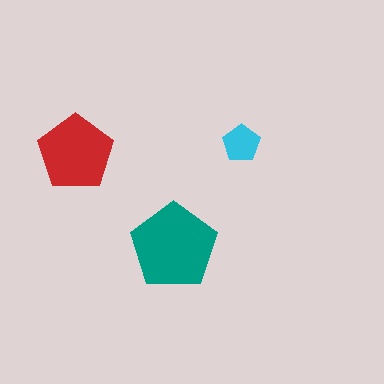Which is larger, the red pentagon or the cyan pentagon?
The red one.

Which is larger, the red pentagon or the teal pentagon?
The teal one.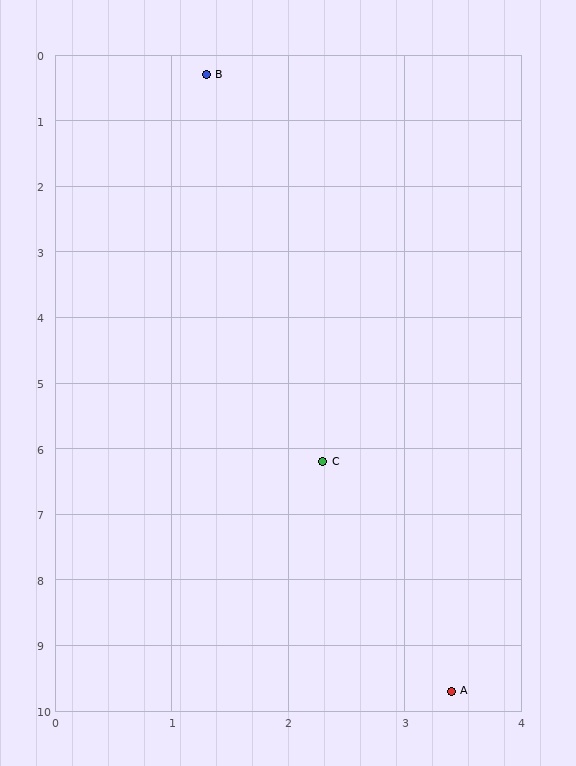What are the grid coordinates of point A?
Point A is at approximately (3.4, 9.7).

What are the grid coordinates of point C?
Point C is at approximately (2.3, 6.2).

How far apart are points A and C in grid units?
Points A and C are about 3.7 grid units apart.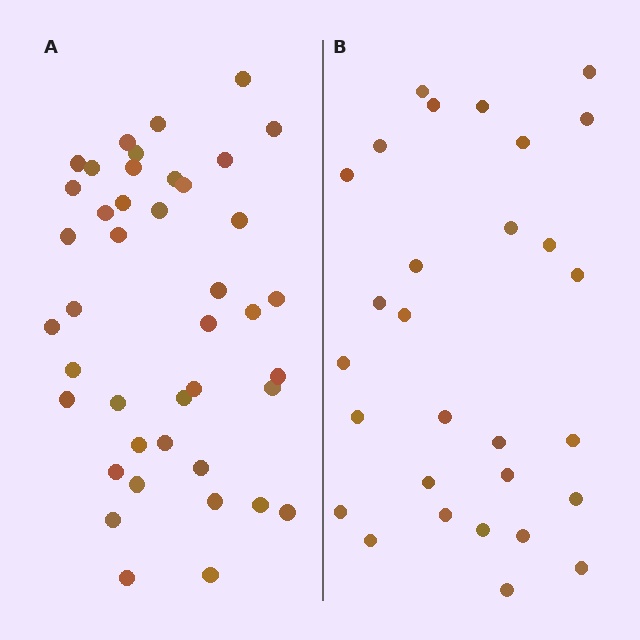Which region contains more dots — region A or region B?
Region A (the left region) has more dots.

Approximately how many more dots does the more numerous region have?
Region A has approximately 15 more dots than region B.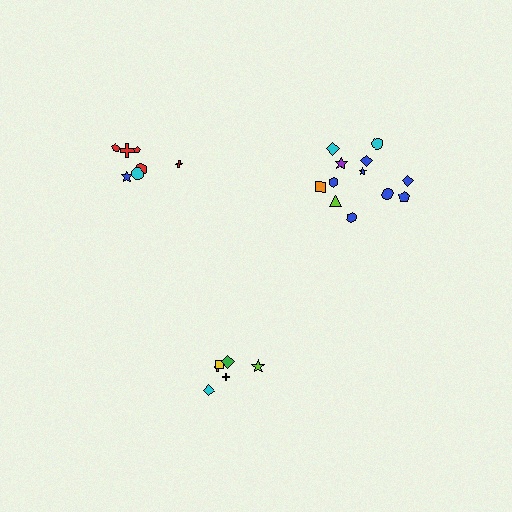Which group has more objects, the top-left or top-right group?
The top-right group.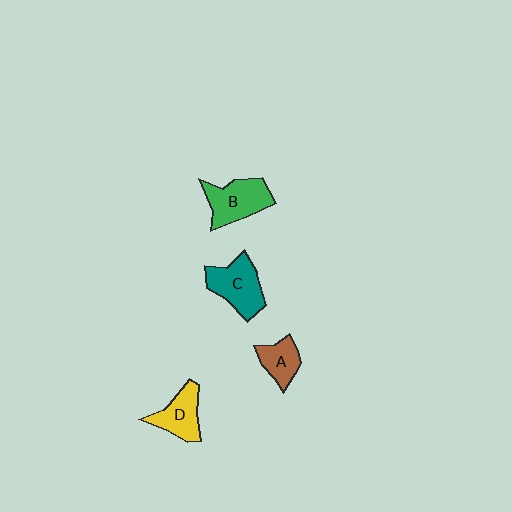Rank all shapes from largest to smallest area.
From largest to smallest: C (teal), B (green), D (yellow), A (brown).